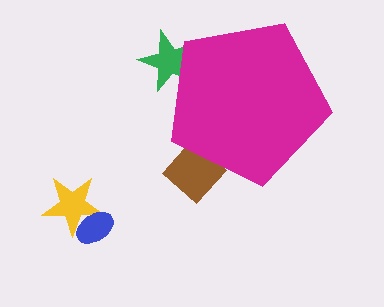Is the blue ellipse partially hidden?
No, the blue ellipse is fully visible.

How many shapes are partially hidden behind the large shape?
2 shapes are partially hidden.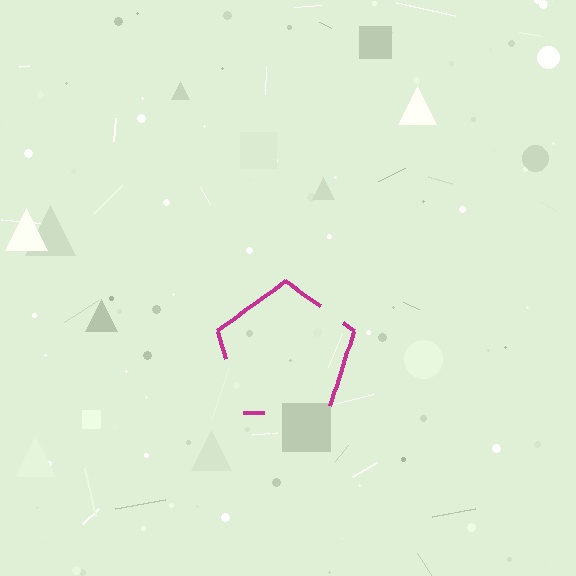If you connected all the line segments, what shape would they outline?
They would outline a pentagon.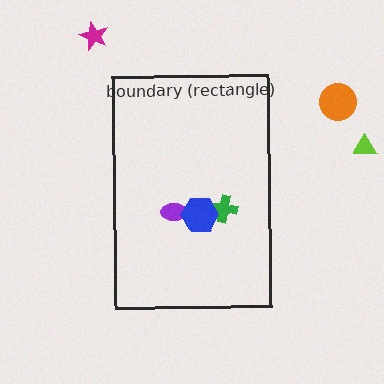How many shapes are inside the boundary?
3 inside, 3 outside.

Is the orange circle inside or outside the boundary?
Outside.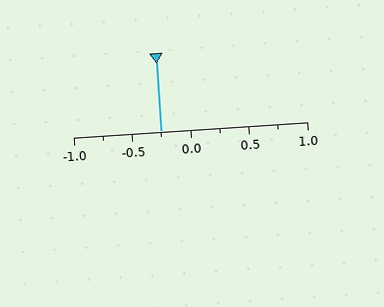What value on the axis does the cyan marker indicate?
The marker indicates approximately -0.25.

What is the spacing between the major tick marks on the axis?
The major ticks are spaced 0.5 apart.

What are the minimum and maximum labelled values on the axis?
The axis runs from -1.0 to 1.0.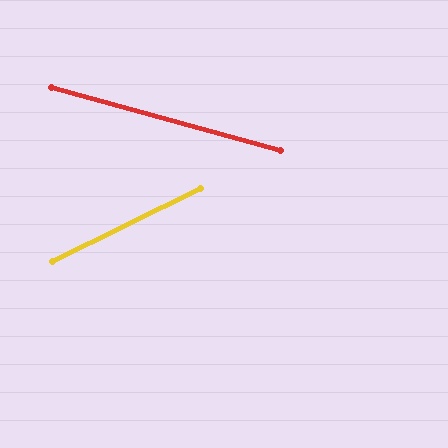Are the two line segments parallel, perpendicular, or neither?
Neither parallel nor perpendicular — they differ by about 42°.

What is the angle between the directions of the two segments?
Approximately 42 degrees.